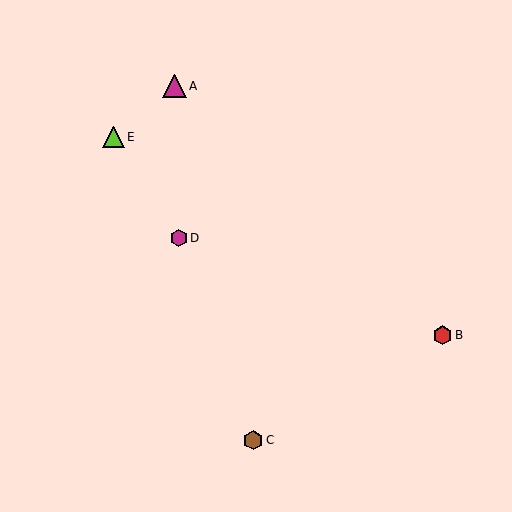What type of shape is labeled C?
Shape C is a brown hexagon.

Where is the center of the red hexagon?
The center of the red hexagon is at (443, 335).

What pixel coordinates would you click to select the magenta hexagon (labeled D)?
Click at (179, 238) to select the magenta hexagon D.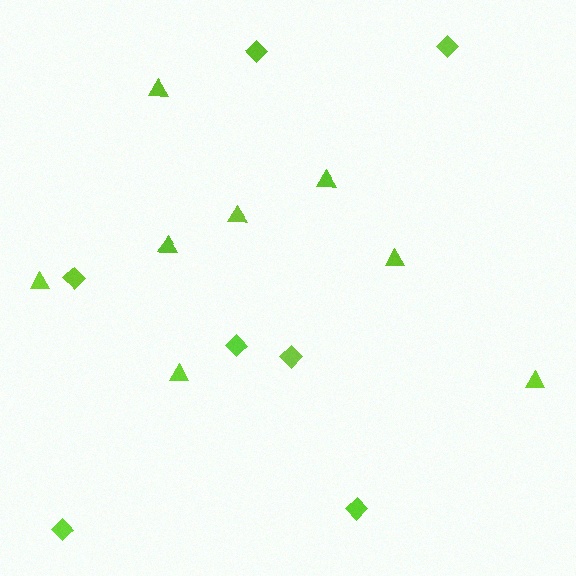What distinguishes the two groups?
There are 2 groups: one group of triangles (8) and one group of diamonds (7).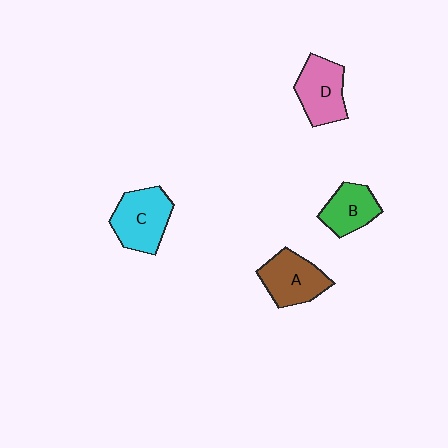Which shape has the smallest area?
Shape B (green).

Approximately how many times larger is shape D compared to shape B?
Approximately 1.2 times.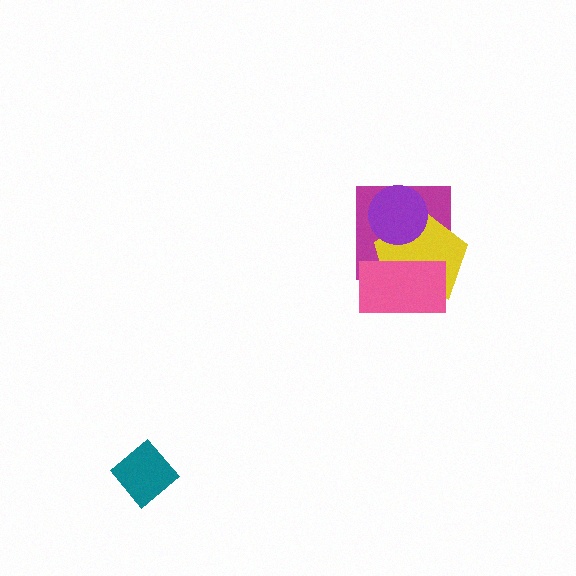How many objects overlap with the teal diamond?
0 objects overlap with the teal diamond.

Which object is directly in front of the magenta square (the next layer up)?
The yellow pentagon is directly in front of the magenta square.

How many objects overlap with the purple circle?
2 objects overlap with the purple circle.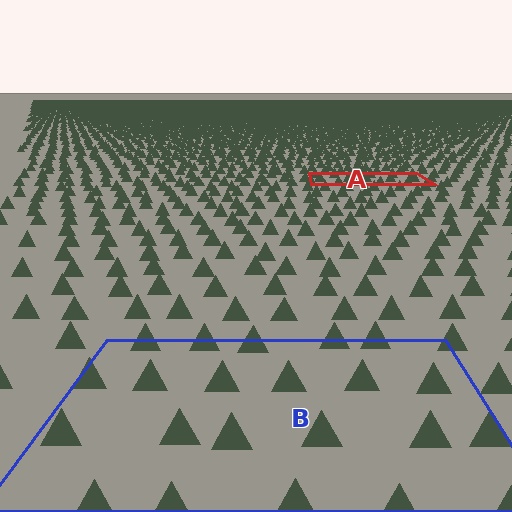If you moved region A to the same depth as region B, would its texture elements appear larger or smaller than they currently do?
They would appear larger. At a closer depth, the same texture elements are projected at a bigger on-screen size.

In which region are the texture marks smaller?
The texture marks are smaller in region A, because it is farther away.